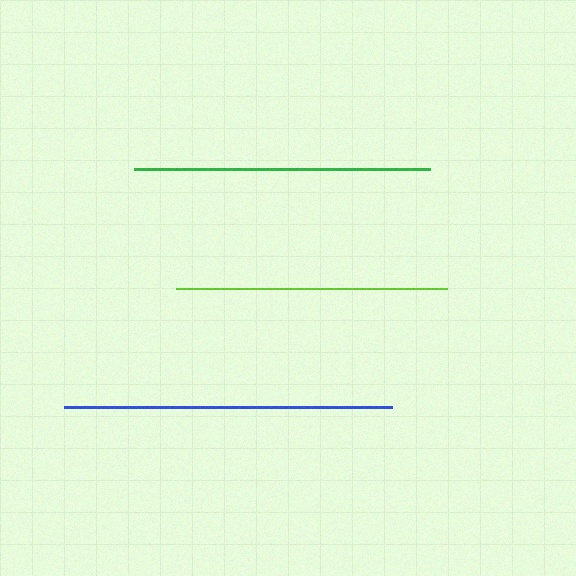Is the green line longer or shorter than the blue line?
The blue line is longer than the green line.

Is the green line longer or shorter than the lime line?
The green line is longer than the lime line.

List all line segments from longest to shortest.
From longest to shortest: blue, green, lime.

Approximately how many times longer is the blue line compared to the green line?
The blue line is approximately 1.1 times the length of the green line.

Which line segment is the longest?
The blue line is the longest at approximately 328 pixels.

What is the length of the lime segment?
The lime segment is approximately 271 pixels long.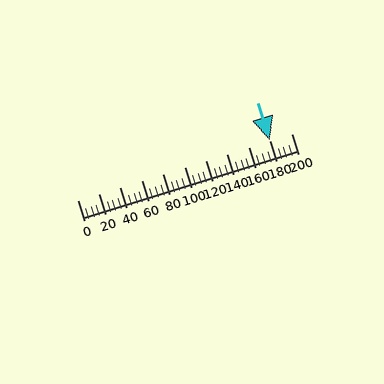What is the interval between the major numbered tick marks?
The major tick marks are spaced 20 units apart.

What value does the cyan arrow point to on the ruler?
The cyan arrow points to approximately 180.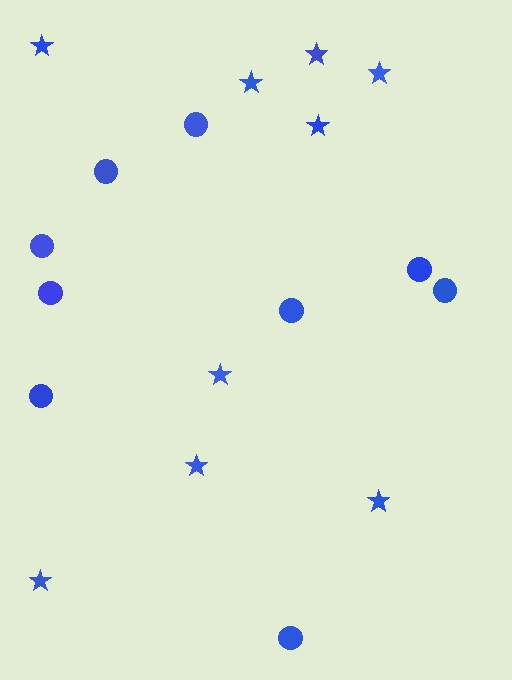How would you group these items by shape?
There are 2 groups: one group of circles (9) and one group of stars (9).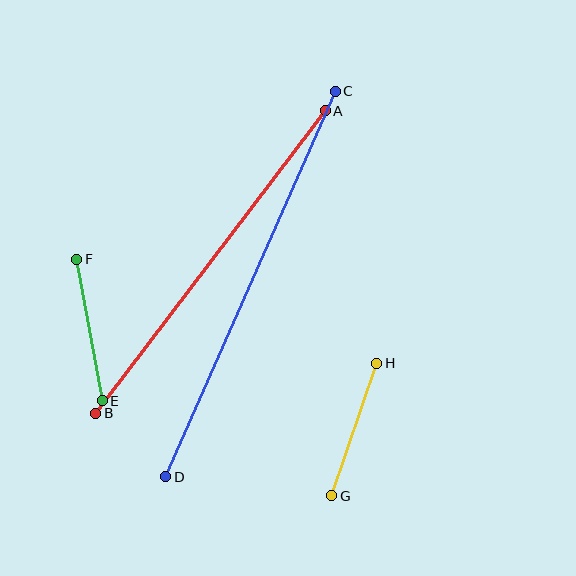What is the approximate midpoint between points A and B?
The midpoint is at approximately (211, 262) pixels.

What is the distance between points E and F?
The distance is approximately 144 pixels.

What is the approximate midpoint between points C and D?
The midpoint is at approximately (250, 284) pixels.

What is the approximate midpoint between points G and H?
The midpoint is at approximately (354, 430) pixels.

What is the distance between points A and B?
The distance is approximately 380 pixels.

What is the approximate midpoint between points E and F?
The midpoint is at approximately (90, 330) pixels.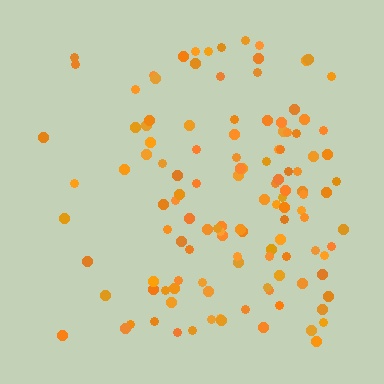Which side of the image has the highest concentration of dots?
The right.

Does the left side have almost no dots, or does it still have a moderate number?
Still a moderate number, just noticeably fewer than the right.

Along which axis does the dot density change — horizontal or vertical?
Horizontal.